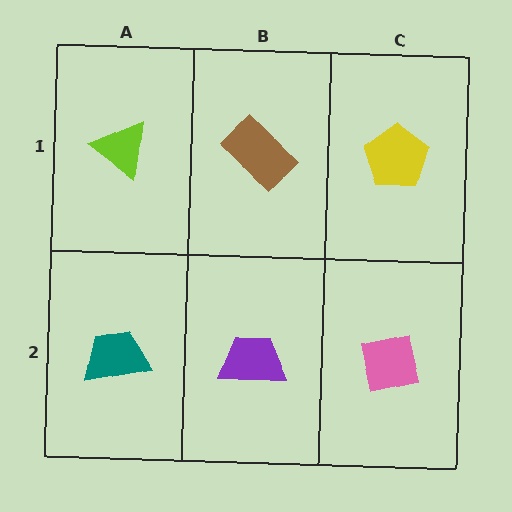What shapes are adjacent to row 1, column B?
A purple trapezoid (row 2, column B), a lime triangle (row 1, column A), a yellow pentagon (row 1, column C).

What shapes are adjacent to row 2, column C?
A yellow pentagon (row 1, column C), a purple trapezoid (row 2, column B).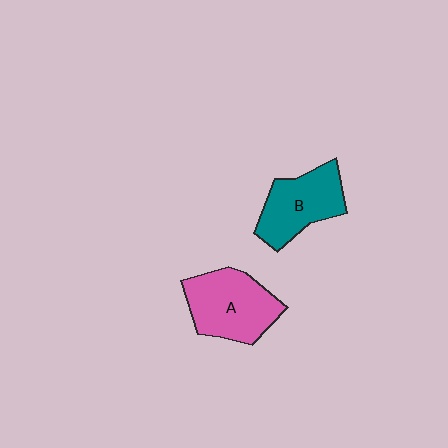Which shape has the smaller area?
Shape B (teal).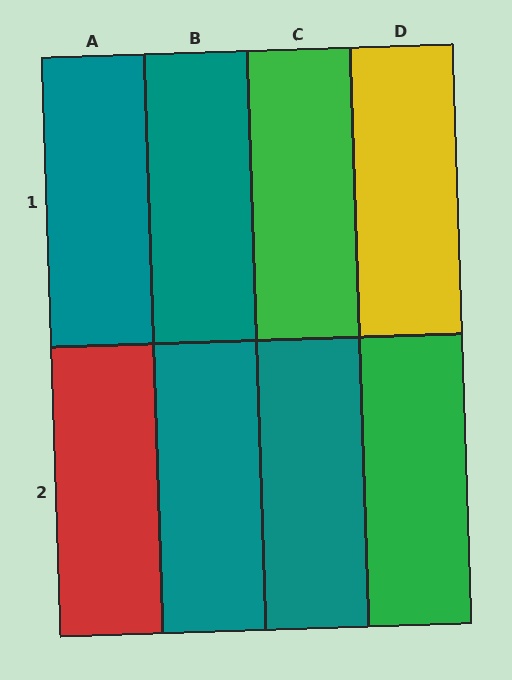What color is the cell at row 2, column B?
Teal.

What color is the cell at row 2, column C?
Teal.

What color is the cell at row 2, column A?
Red.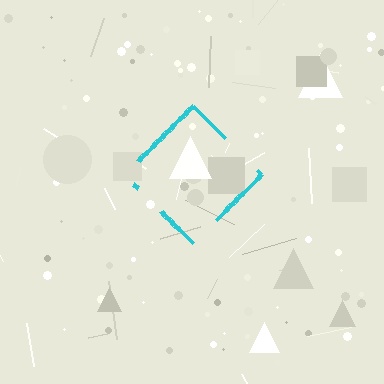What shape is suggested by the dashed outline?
The dashed outline suggests a diamond.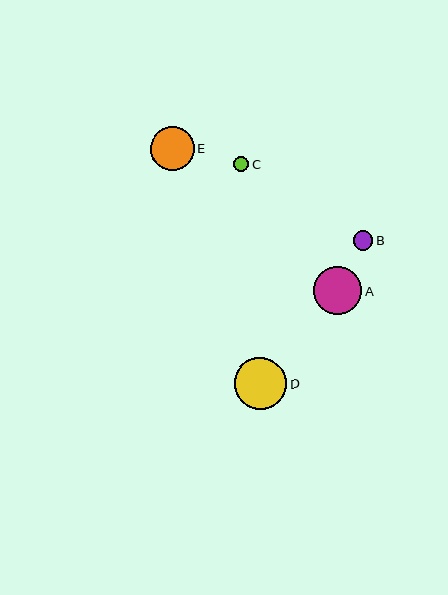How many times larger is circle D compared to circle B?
Circle D is approximately 2.7 times the size of circle B.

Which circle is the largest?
Circle D is the largest with a size of approximately 52 pixels.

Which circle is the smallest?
Circle C is the smallest with a size of approximately 16 pixels.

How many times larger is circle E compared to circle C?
Circle E is approximately 2.8 times the size of circle C.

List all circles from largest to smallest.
From largest to smallest: D, A, E, B, C.